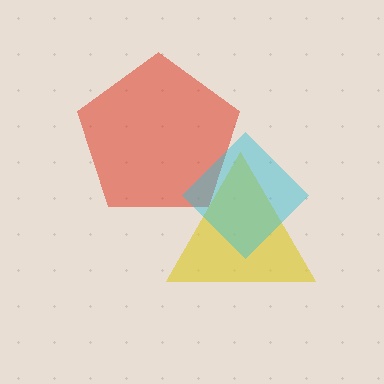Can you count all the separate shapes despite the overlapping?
Yes, there are 3 separate shapes.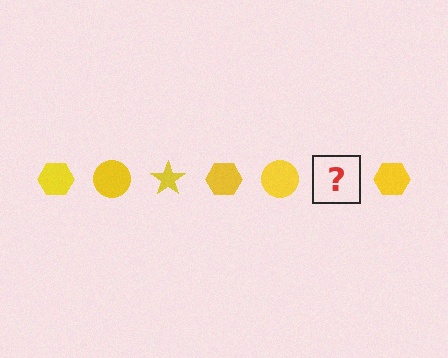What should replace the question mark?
The question mark should be replaced with a yellow star.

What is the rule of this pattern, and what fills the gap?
The rule is that the pattern cycles through hexagon, circle, star shapes in yellow. The gap should be filled with a yellow star.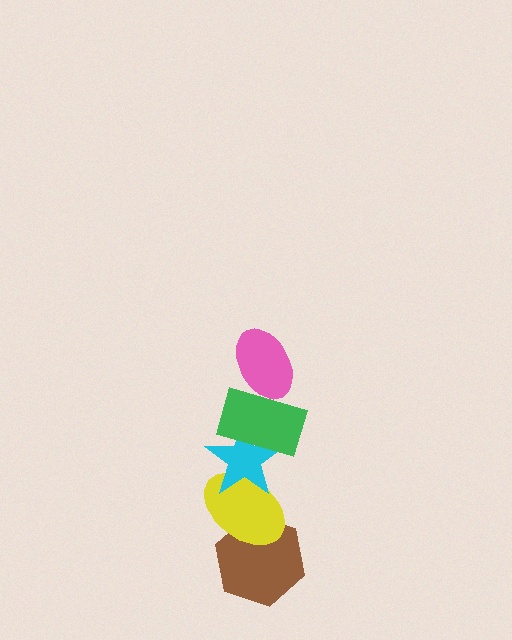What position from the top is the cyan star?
The cyan star is 3rd from the top.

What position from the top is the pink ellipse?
The pink ellipse is 1st from the top.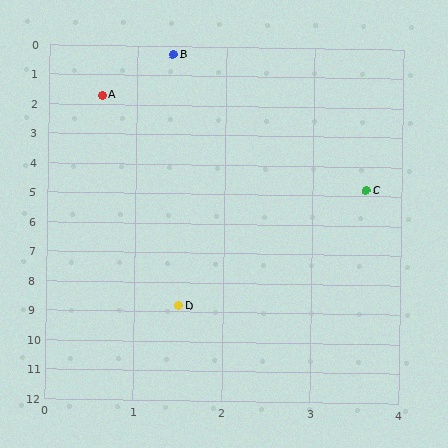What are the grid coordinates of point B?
Point B is at approximately (1.4, 0.3).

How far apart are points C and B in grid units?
Points C and B are about 5.0 grid units apart.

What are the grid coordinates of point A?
Point A is at approximately (0.6, 1.7).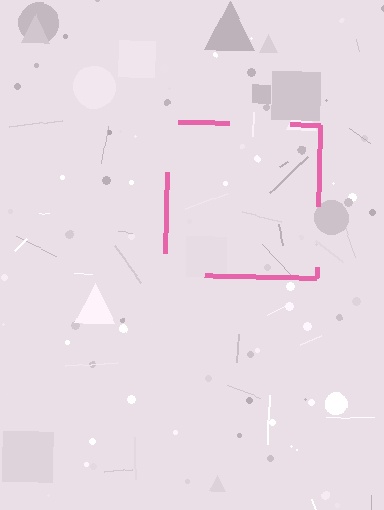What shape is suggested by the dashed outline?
The dashed outline suggests a square.